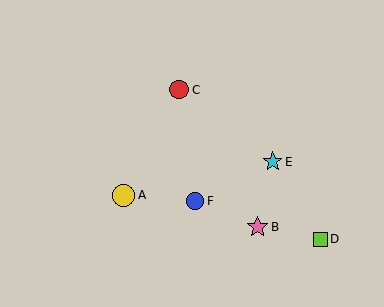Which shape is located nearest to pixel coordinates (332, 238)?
The lime square (labeled D) at (321, 239) is nearest to that location.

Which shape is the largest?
The yellow circle (labeled A) is the largest.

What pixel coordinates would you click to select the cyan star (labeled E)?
Click at (273, 162) to select the cyan star E.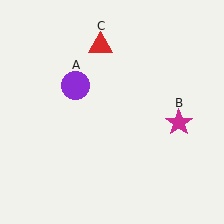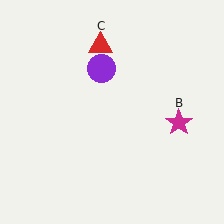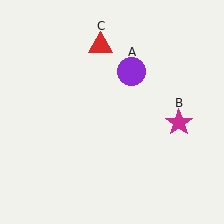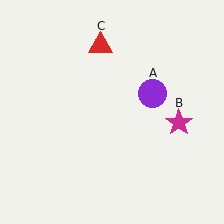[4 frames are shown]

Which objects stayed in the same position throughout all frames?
Magenta star (object B) and red triangle (object C) remained stationary.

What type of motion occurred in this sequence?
The purple circle (object A) rotated clockwise around the center of the scene.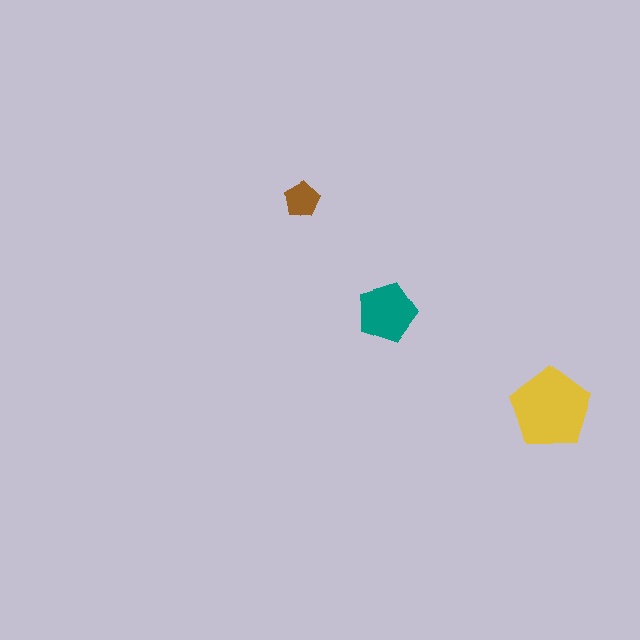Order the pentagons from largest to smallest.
the yellow one, the teal one, the brown one.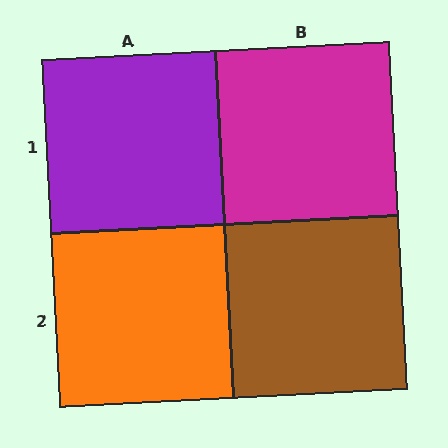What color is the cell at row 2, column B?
Brown.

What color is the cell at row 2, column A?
Orange.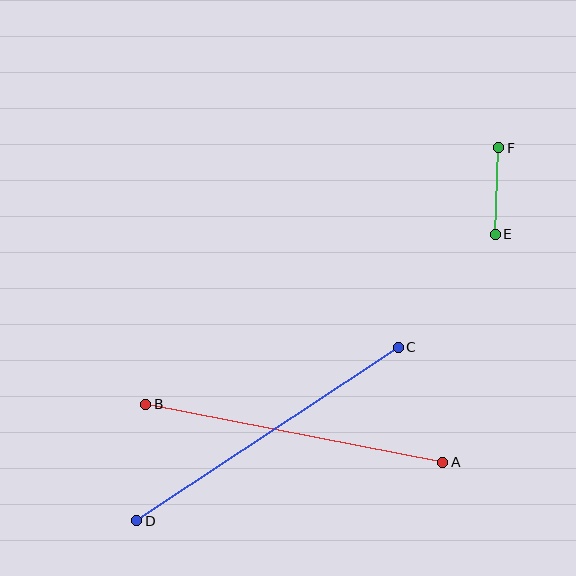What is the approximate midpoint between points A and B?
The midpoint is at approximately (294, 433) pixels.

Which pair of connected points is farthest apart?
Points C and D are farthest apart.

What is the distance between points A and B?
The distance is approximately 303 pixels.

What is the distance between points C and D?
The distance is approximately 314 pixels.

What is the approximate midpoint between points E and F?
The midpoint is at approximately (497, 191) pixels.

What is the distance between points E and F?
The distance is approximately 86 pixels.